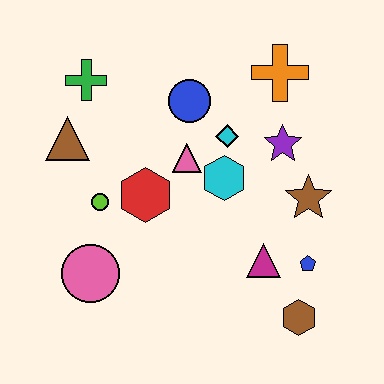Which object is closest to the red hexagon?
The lime circle is closest to the red hexagon.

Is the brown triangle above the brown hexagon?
Yes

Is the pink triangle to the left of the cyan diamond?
Yes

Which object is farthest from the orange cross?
The pink circle is farthest from the orange cross.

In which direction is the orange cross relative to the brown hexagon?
The orange cross is above the brown hexagon.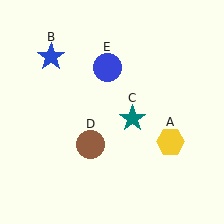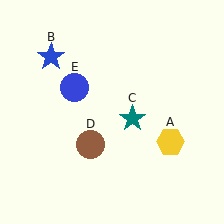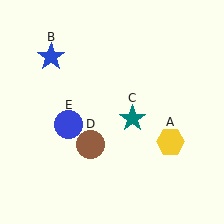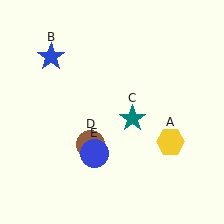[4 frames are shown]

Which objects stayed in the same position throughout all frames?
Yellow hexagon (object A) and blue star (object B) and teal star (object C) and brown circle (object D) remained stationary.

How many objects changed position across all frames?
1 object changed position: blue circle (object E).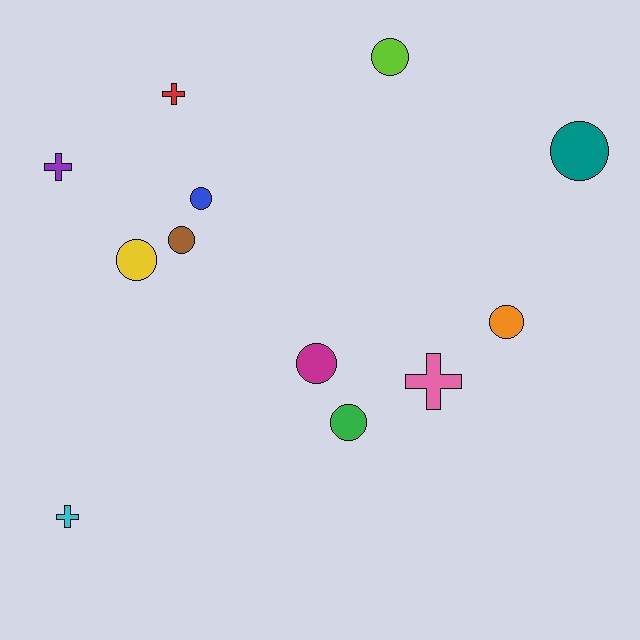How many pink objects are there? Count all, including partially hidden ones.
There is 1 pink object.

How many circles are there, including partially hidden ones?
There are 8 circles.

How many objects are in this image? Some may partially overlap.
There are 12 objects.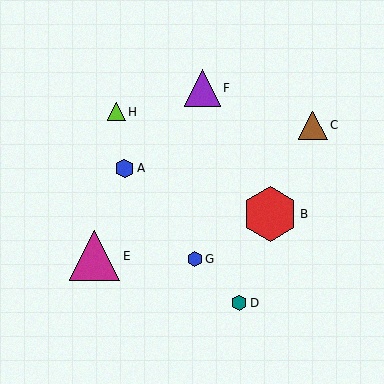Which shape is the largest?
The red hexagon (labeled B) is the largest.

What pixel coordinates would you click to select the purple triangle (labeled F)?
Click at (202, 88) to select the purple triangle F.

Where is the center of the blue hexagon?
The center of the blue hexagon is at (124, 168).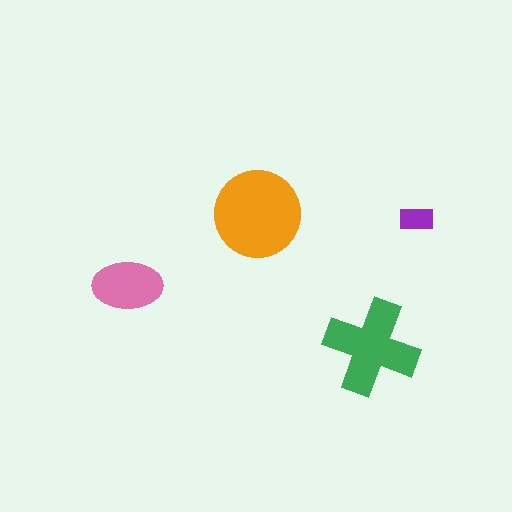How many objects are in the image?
There are 4 objects in the image.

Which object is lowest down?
The green cross is bottommost.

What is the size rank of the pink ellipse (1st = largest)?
3rd.